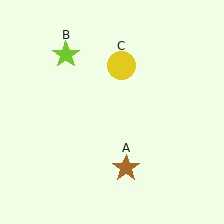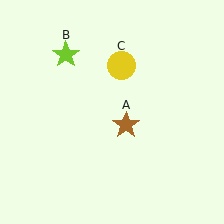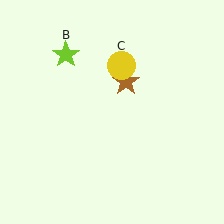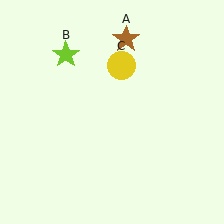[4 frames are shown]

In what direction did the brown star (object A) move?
The brown star (object A) moved up.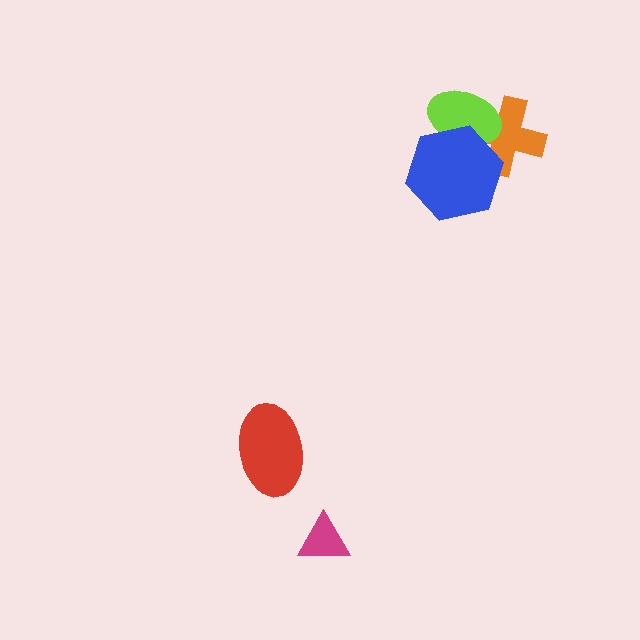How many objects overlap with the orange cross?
2 objects overlap with the orange cross.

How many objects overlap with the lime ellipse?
2 objects overlap with the lime ellipse.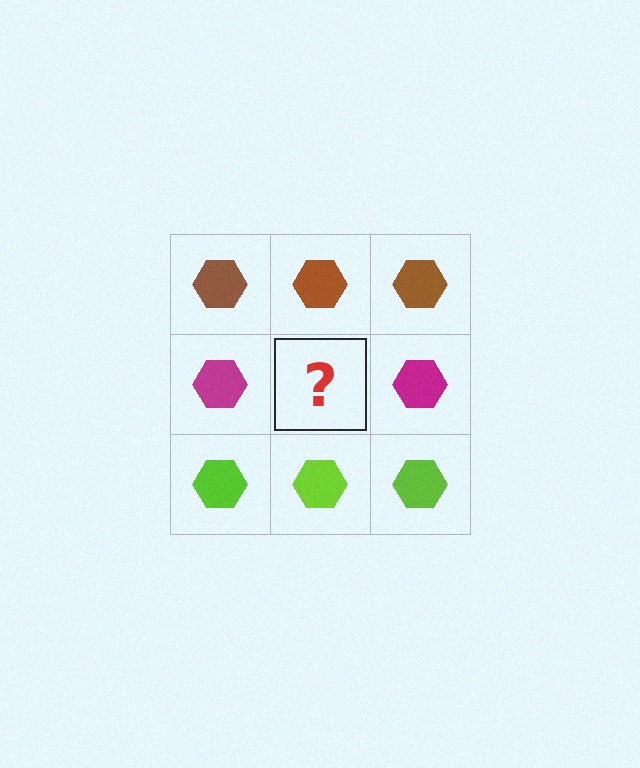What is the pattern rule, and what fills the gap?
The rule is that each row has a consistent color. The gap should be filled with a magenta hexagon.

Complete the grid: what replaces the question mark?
The question mark should be replaced with a magenta hexagon.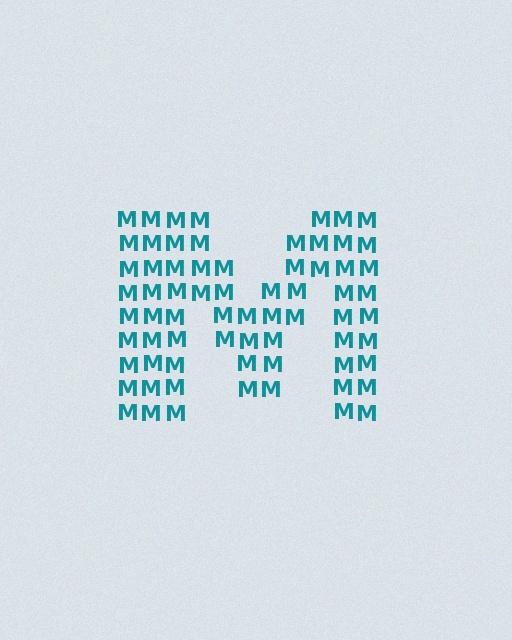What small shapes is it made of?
It is made of small letter M's.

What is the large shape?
The large shape is the letter M.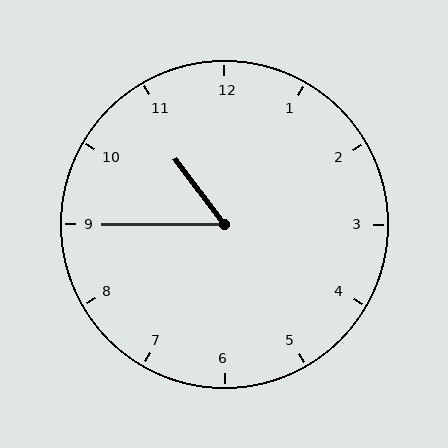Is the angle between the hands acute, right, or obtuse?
It is acute.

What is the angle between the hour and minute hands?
Approximately 52 degrees.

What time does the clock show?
10:45.